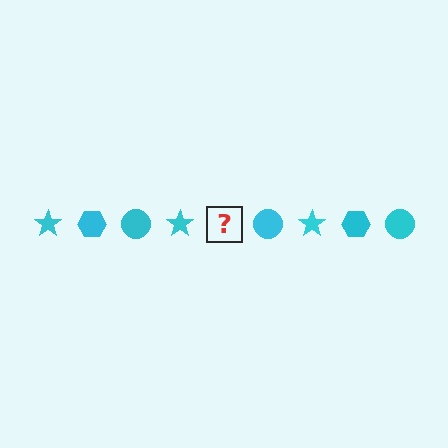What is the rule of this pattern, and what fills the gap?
The rule is that the pattern cycles through star, hexagon, circle shapes in cyan. The gap should be filled with a cyan hexagon.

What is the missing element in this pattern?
The missing element is a cyan hexagon.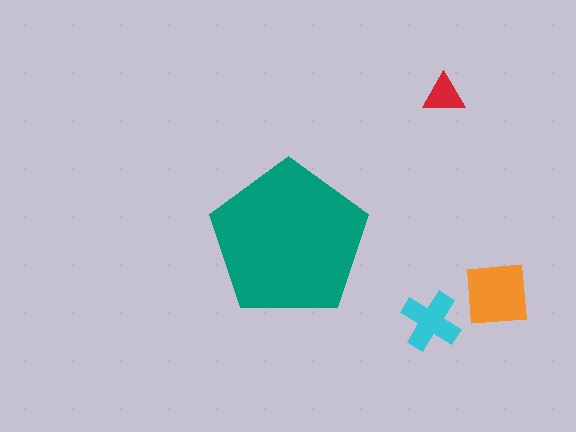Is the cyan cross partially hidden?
No, the cyan cross is fully visible.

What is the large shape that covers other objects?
A teal pentagon.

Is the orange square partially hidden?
No, the orange square is fully visible.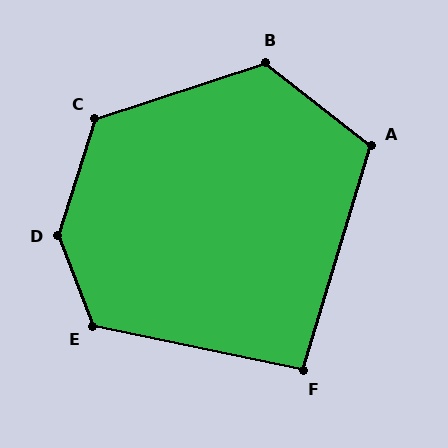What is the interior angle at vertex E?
Approximately 123 degrees (obtuse).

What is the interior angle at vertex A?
Approximately 111 degrees (obtuse).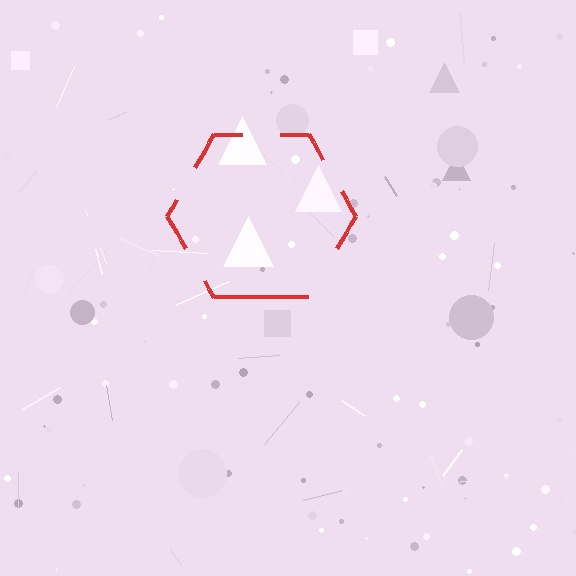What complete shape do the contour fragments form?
The contour fragments form a hexagon.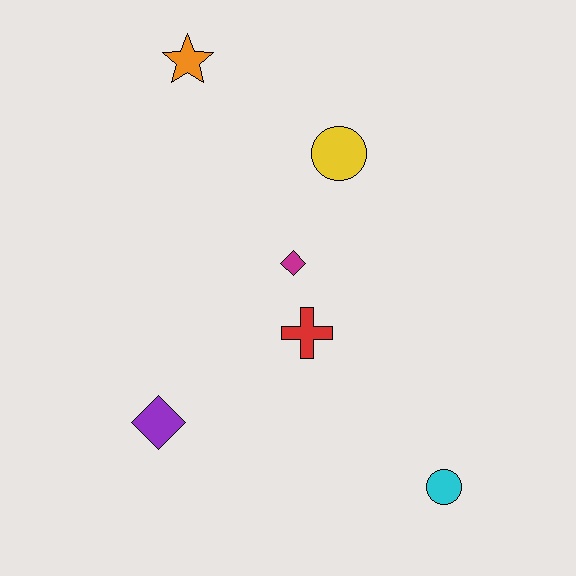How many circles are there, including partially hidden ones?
There are 2 circles.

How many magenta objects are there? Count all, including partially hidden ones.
There is 1 magenta object.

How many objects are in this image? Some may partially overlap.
There are 6 objects.